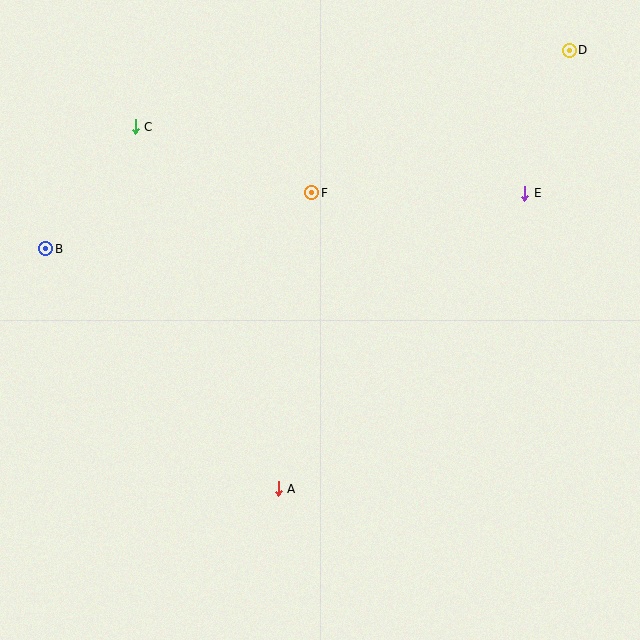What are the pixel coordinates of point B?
Point B is at (46, 249).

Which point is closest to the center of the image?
Point F at (312, 193) is closest to the center.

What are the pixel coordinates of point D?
Point D is at (569, 50).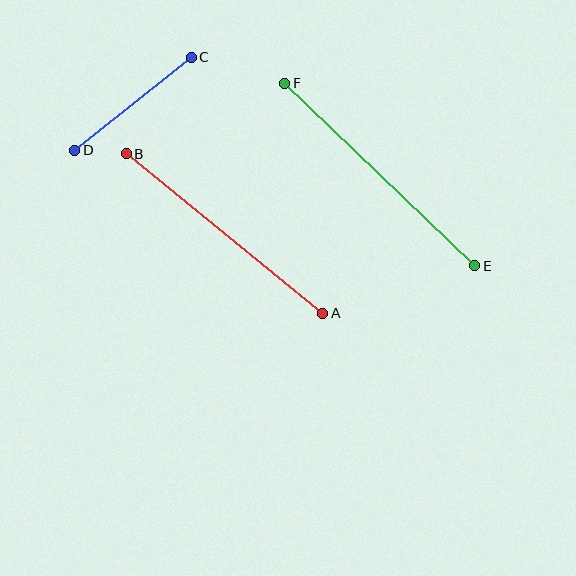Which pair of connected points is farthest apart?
Points E and F are farthest apart.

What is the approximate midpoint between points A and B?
The midpoint is at approximately (224, 234) pixels.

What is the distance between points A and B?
The distance is approximately 253 pixels.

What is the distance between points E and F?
The distance is approximately 263 pixels.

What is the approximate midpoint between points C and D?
The midpoint is at approximately (133, 104) pixels.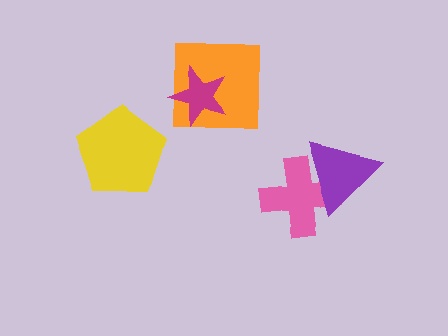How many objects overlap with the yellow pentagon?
0 objects overlap with the yellow pentagon.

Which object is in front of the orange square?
The magenta star is in front of the orange square.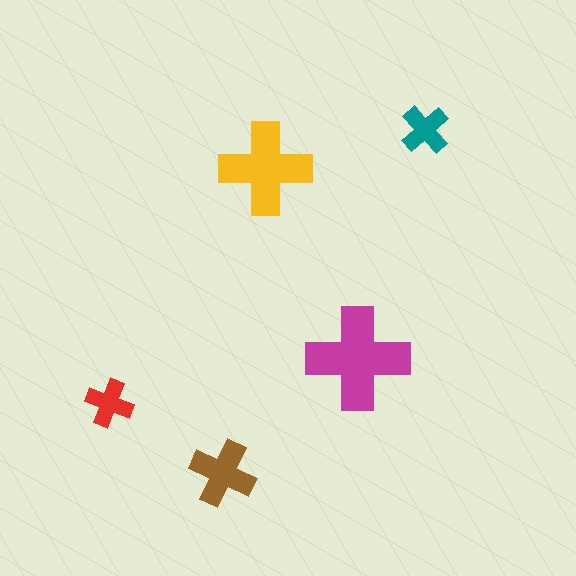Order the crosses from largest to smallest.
the magenta one, the yellow one, the brown one, the teal one, the red one.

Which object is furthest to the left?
The red cross is leftmost.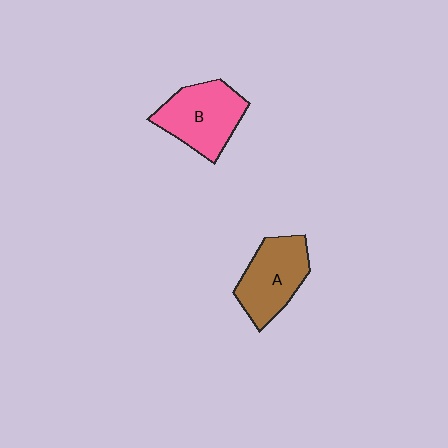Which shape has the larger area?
Shape B (pink).